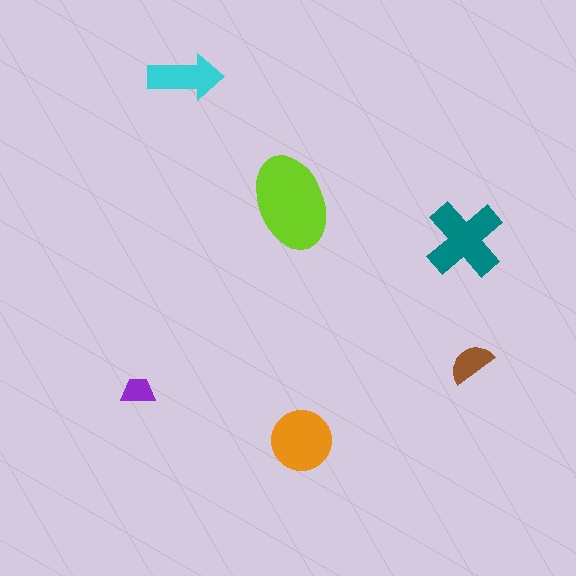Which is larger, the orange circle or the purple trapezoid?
The orange circle.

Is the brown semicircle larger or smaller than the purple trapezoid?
Larger.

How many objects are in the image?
There are 6 objects in the image.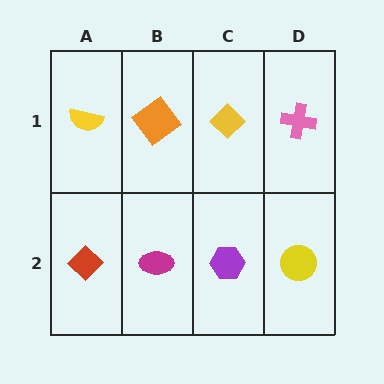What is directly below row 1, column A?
A red diamond.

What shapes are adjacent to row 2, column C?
A yellow diamond (row 1, column C), a magenta ellipse (row 2, column B), a yellow circle (row 2, column D).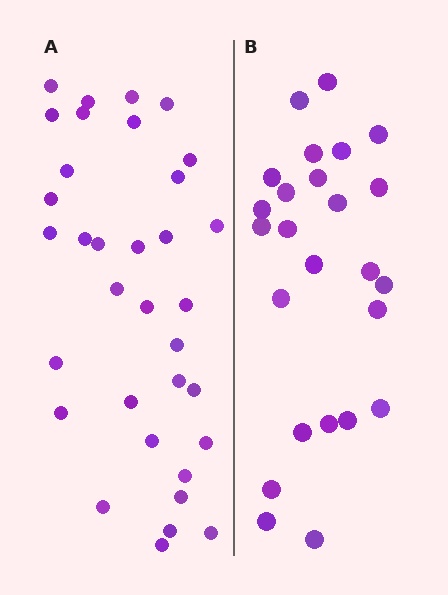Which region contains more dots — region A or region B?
Region A (the left region) has more dots.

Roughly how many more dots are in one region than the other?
Region A has roughly 8 or so more dots than region B.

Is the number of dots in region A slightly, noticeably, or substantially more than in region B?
Region A has noticeably more, but not dramatically so. The ratio is roughly 1.4 to 1.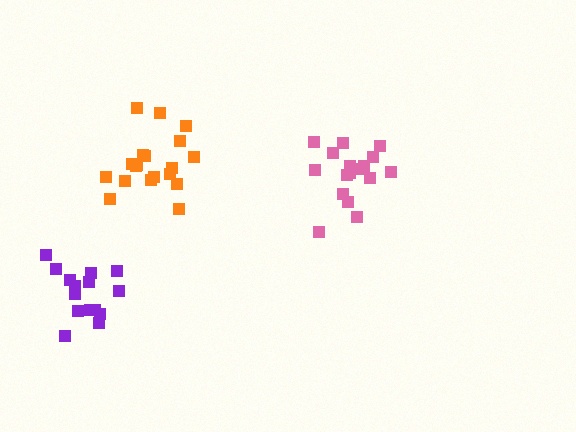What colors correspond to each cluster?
The clusters are colored: pink, purple, orange.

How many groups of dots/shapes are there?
There are 3 groups.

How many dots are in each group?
Group 1: 17 dots, Group 2: 15 dots, Group 3: 19 dots (51 total).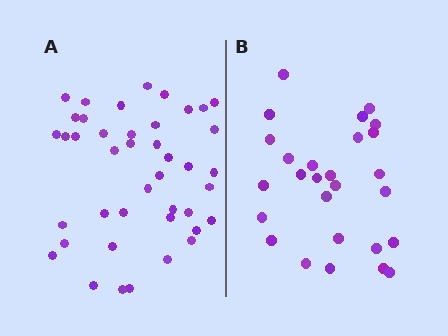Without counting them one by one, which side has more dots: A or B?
Region A (the left region) has more dots.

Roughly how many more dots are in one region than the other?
Region A has approximately 15 more dots than region B.